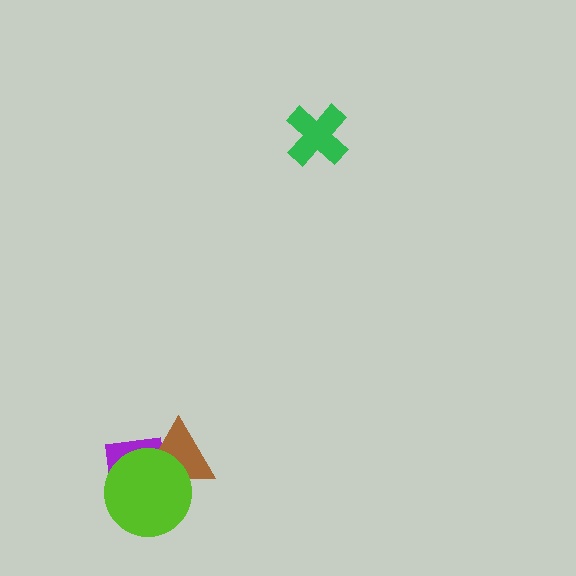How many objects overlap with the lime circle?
2 objects overlap with the lime circle.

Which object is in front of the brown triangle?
The lime circle is in front of the brown triangle.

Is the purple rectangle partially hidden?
Yes, it is partially covered by another shape.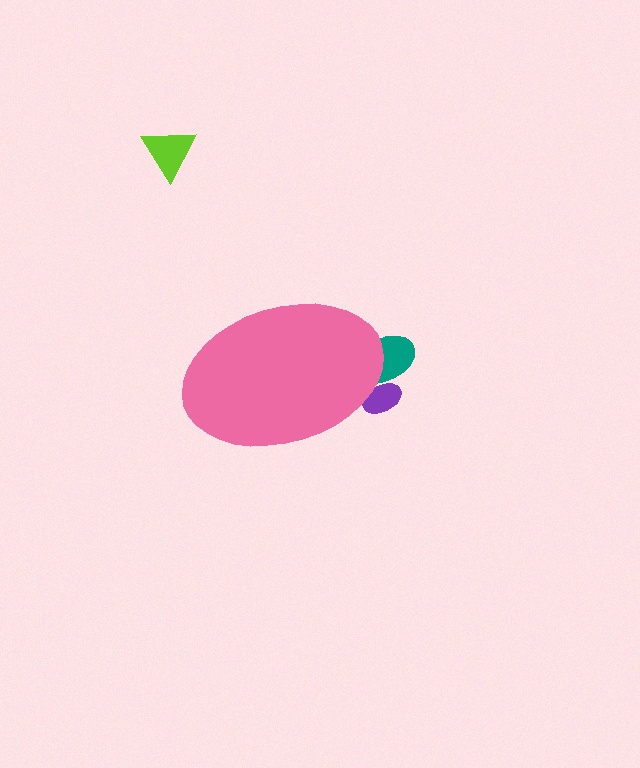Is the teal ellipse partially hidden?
Yes, the teal ellipse is partially hidden behind the pink ellipse.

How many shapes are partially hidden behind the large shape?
2 shapes are partially hidden.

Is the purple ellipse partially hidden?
Yes, the purple ellipse is partially hidden behind the pink ellipse.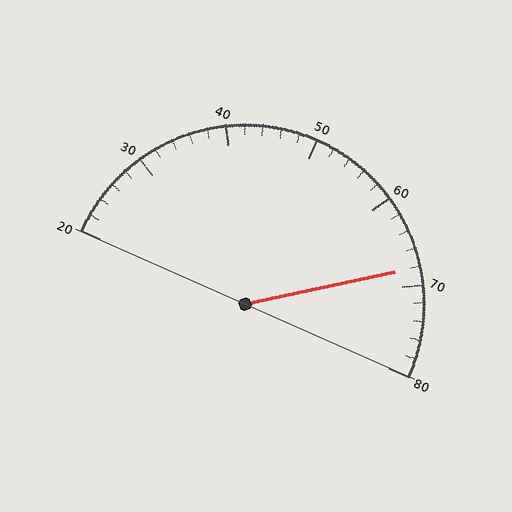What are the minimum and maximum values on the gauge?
The gauge ranges from 20 to 80.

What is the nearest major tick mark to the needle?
The nearest major tick mark is 70.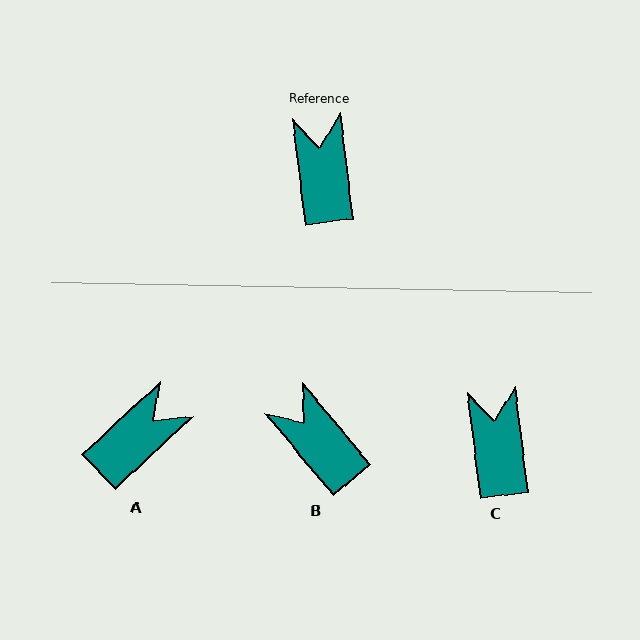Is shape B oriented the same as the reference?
No, it is off by about 33 degrees.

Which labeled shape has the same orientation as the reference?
C.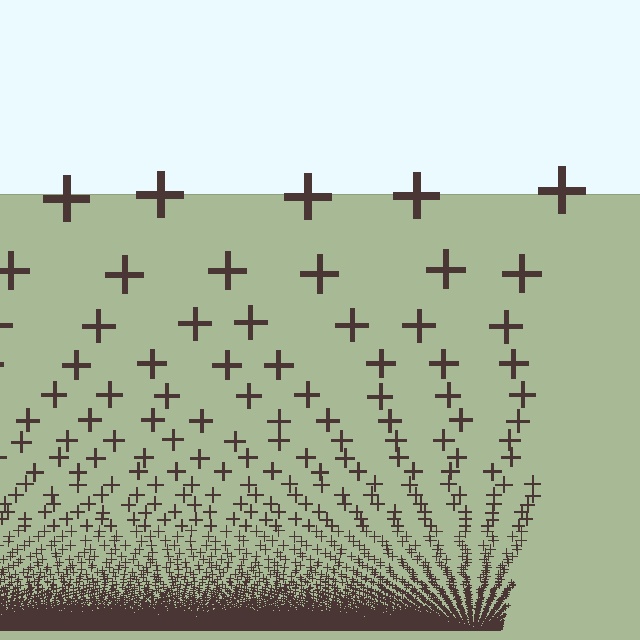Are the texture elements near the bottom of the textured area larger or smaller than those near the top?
Smaller. The gradient is inverted — elements near the bottom are smaller and denser.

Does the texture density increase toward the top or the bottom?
Density increases toward the bottom.